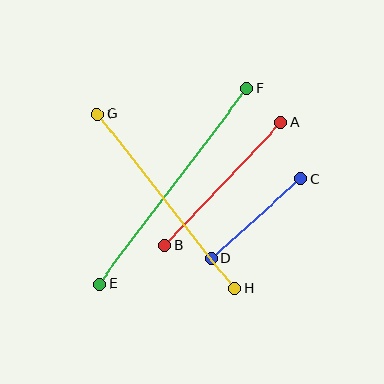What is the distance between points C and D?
The distance is approximately 119 pixels.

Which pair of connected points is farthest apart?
Points E and F are farthest apart.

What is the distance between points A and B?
The distance is approximately 168 pixels.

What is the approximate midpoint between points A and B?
The midpoint is at approximately (223, 184) pixels.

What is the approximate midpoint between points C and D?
The midpoint is at approximately (256, 219) pixels.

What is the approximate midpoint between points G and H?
The midpoint is at approximately (166, 201) pixels.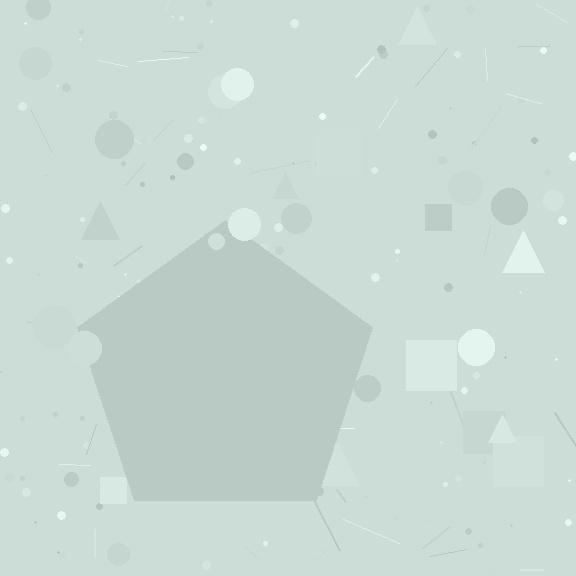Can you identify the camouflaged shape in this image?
The camouflaged shape is a pentagon.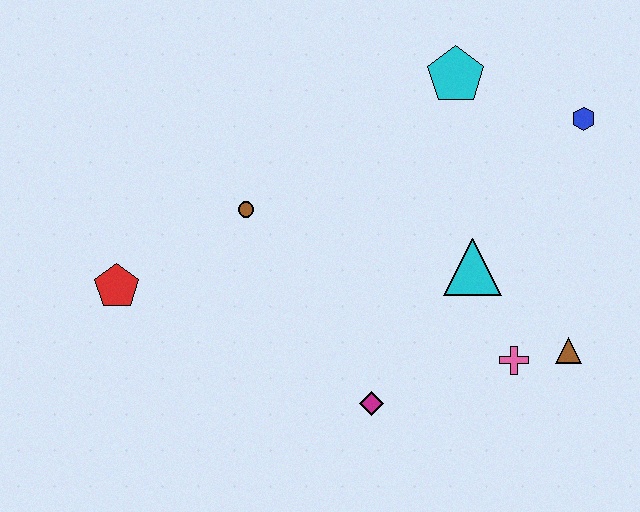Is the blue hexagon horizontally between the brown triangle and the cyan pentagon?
No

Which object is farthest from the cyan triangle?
The red pentagon is farthest from the cyan triangle.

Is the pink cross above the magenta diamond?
Yes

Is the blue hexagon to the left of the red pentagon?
No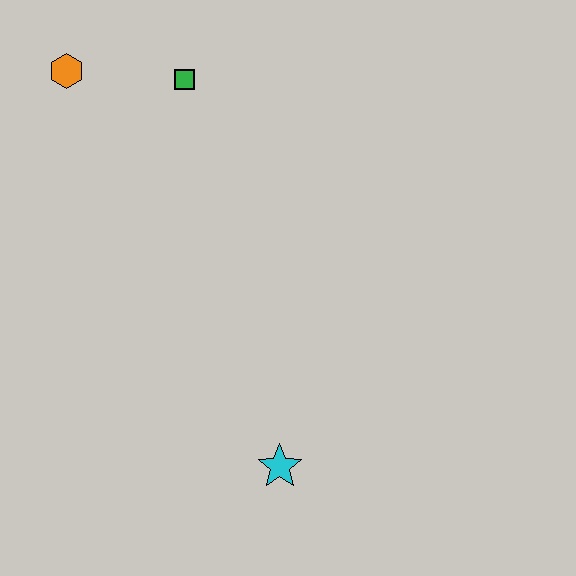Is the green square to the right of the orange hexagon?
Yes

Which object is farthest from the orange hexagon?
The cyan star is farthest from the orange hexagon.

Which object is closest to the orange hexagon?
The green square is closest to the orange hexagon.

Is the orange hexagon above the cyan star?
Yes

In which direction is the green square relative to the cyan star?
The green square is above the cyan star.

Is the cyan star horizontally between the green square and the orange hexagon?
No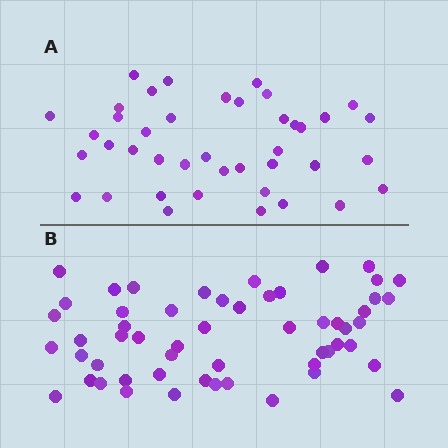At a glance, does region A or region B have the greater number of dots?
Region B (the bottom region) has more dots.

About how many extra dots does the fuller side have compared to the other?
Region B has approximately 15 more dots than region A.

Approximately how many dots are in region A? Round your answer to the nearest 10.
About 40 dots. (The exact count is 41, which rounds to 40.)